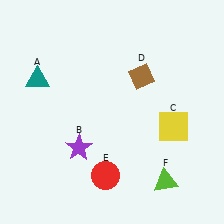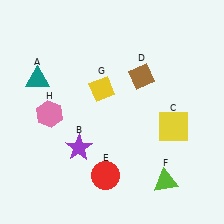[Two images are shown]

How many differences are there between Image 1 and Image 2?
There are 2 differences between the two images.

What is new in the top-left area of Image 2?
A yellow diamond (G) was added in the top-left area of Image 2.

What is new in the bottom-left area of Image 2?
A pink hexagon (H) was added in the bottom-left area of Image 2.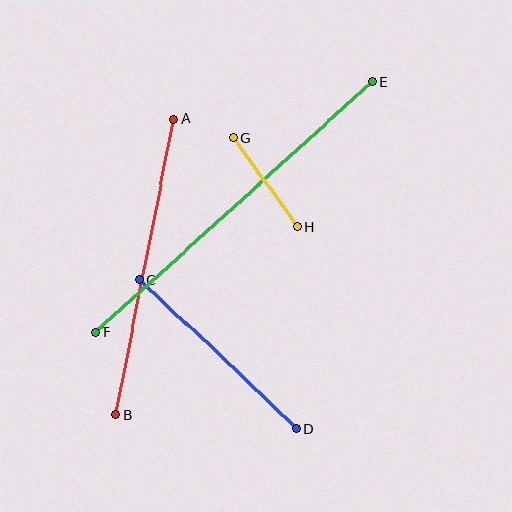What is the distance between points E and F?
The distance is approximately 373 pixels.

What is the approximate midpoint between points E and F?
The midpoint is at approximately (234, 207) pixels.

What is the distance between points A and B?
The distance is approximately 302 pixels.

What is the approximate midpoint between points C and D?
The midpoint is at approximately (218, 354) pixels.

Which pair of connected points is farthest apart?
Points E and F are farthest apart.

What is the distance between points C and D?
The distance is approximately 217 pixels.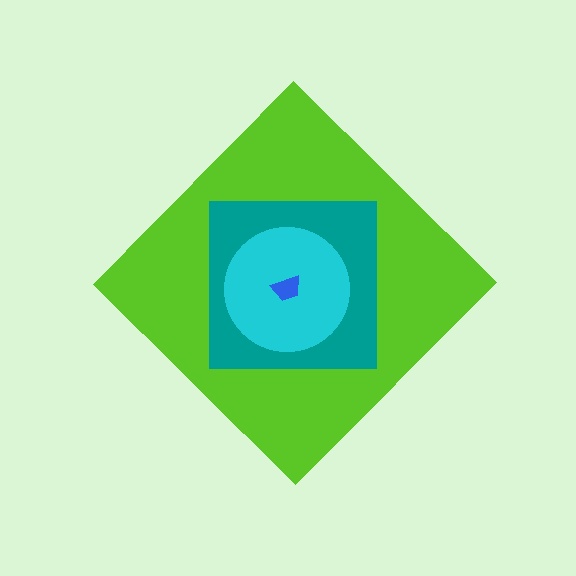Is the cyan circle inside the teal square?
Yes.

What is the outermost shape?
The lime diamond.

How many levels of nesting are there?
4.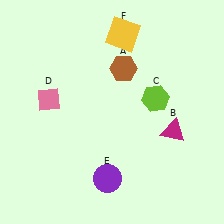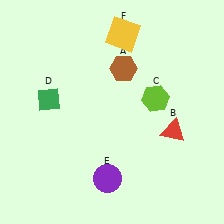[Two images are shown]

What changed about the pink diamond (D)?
In Image 1, D is pink. In Image 2, it changed to green.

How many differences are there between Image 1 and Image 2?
There are 2 differences between the two images.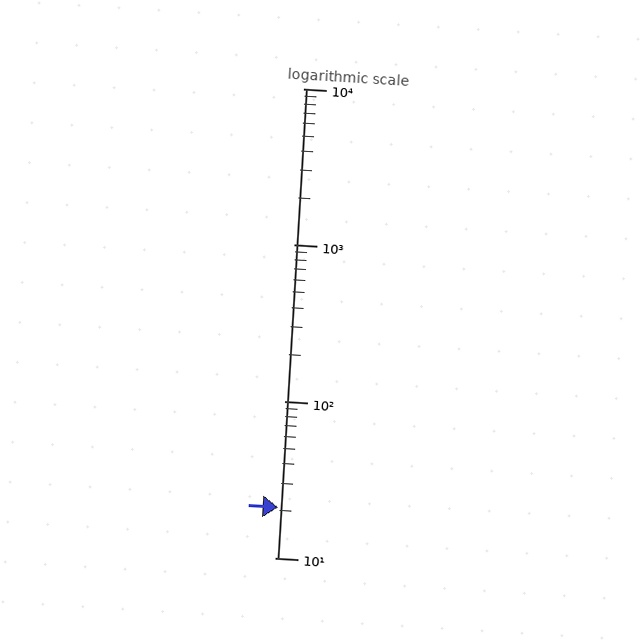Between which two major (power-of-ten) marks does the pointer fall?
The pointer is between 10 and 100.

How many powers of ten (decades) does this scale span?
The scale spans 3 decades, from 10 to 10000.